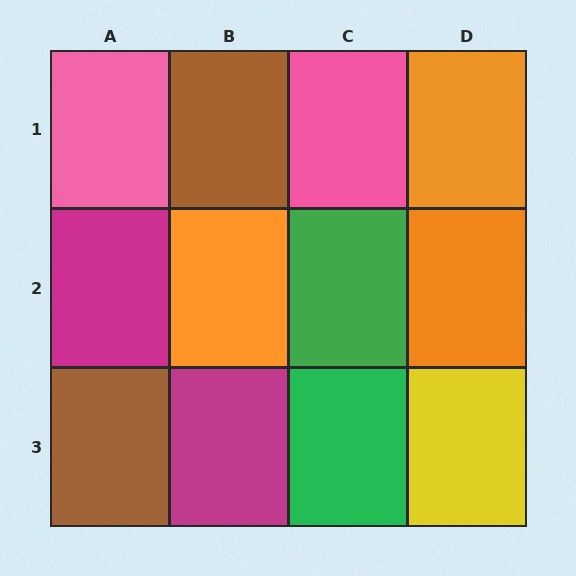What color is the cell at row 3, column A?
Brown.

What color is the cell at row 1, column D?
Orange.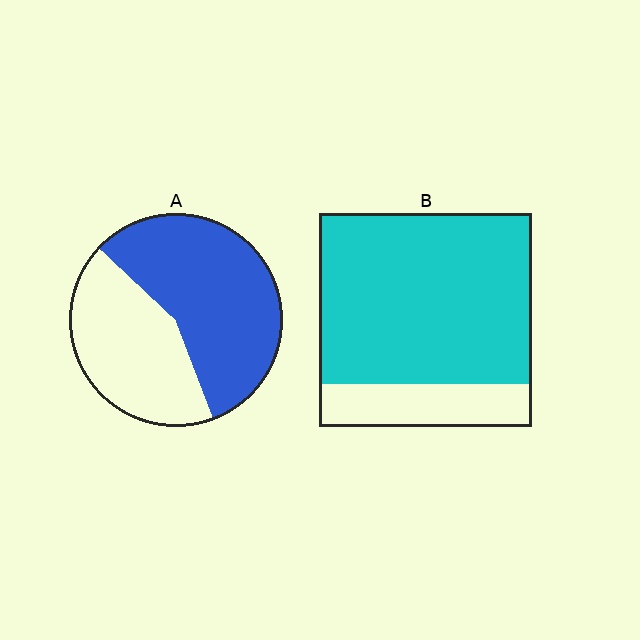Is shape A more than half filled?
Yes.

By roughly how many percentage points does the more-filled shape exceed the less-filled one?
By roughly 20 percentage points (B over A).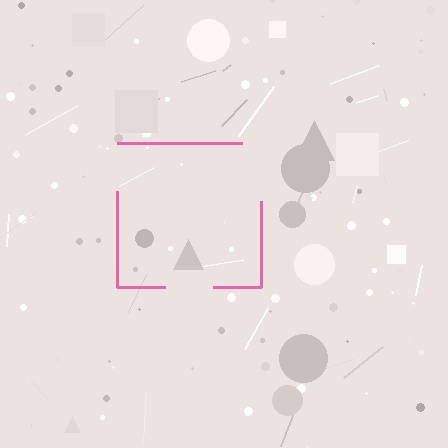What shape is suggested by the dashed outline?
The dashed outline suggests a square.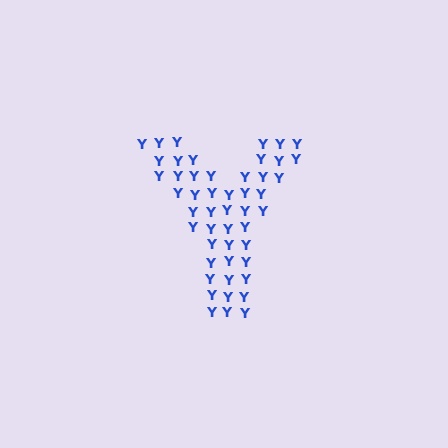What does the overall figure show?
The overall figure shows the letter Y.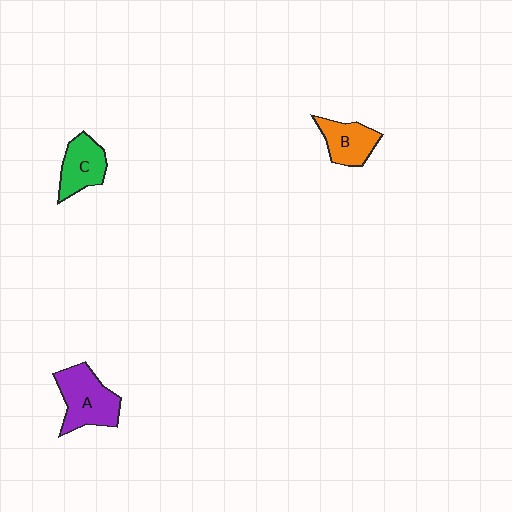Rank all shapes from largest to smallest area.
From largest to smallest: A (purple), C (green), B (orange).